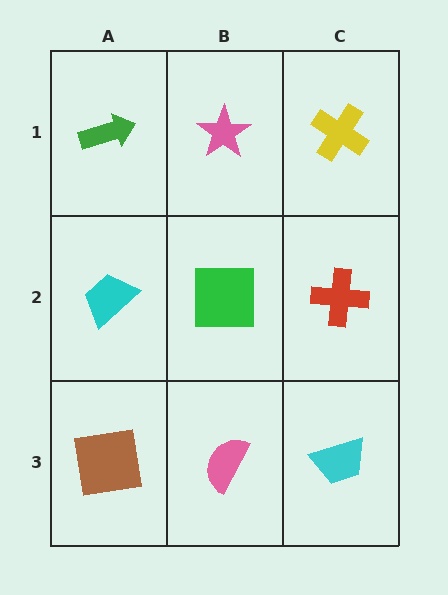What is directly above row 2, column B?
A pink star.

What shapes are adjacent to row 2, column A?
A green arrow (row 1, column A), a brown square (row 3, column A), a green square (row 2, column B).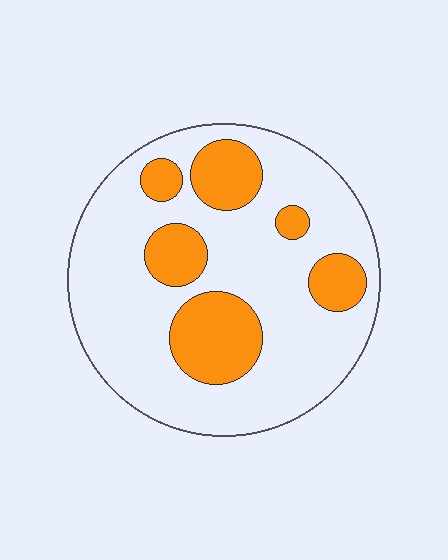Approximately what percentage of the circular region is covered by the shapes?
Approximately 25%.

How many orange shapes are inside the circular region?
6.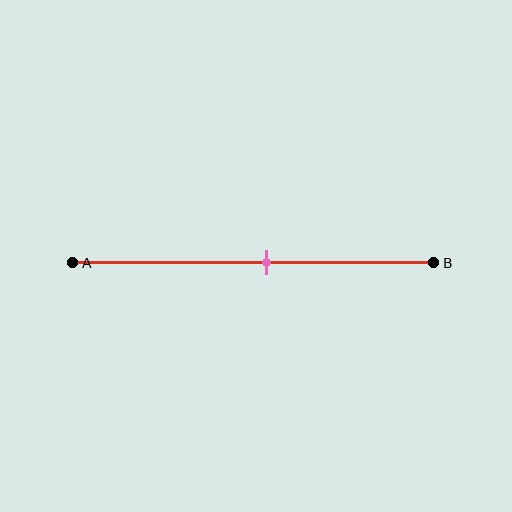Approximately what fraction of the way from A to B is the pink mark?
The pink mark is approximately 55% of the way from A to B.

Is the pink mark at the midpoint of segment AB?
No, the mark is at about 55% from A, not at the 50% midpoint.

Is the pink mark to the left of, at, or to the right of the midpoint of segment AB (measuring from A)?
The pink mark is to the right of the midpoint of segment AB.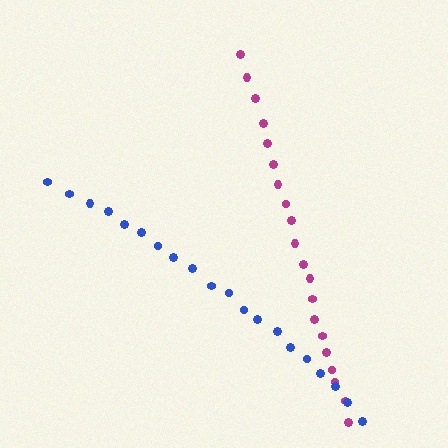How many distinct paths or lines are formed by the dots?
There are 2 distinct paths.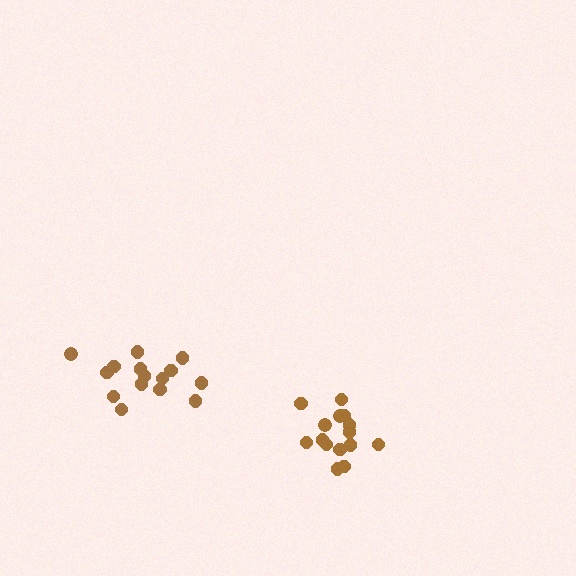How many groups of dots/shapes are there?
There are 2 groups.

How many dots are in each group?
Group 1: 15 dots, Group 2: 15 dots (30 total).